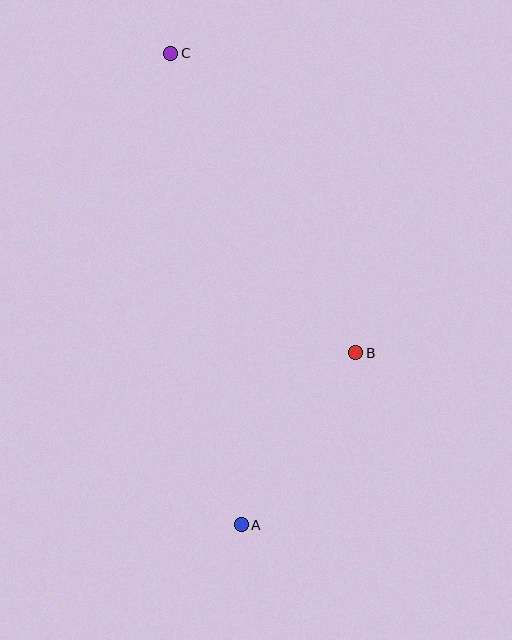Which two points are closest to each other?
Points A and B are closest to each other.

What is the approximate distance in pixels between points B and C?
The distance between B and C is approximately 352 pixels.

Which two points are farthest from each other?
Points A and C are farthest from each other.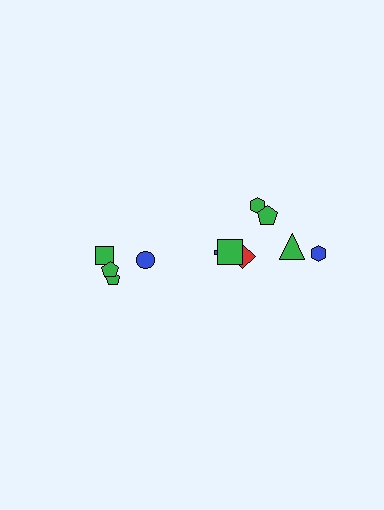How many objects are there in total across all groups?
There are 11 objects.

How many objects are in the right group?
There are 7 objects.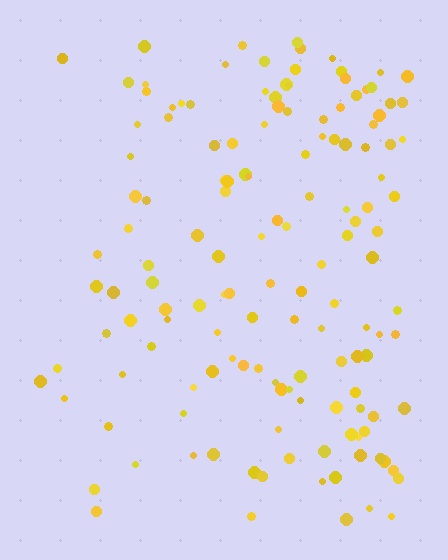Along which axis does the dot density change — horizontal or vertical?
Horizontal.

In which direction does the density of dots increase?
From left to right, with the right side densest.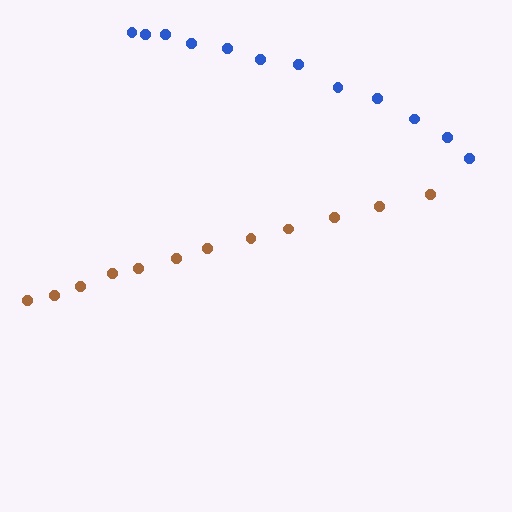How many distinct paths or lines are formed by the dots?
There are 2 distinct paths.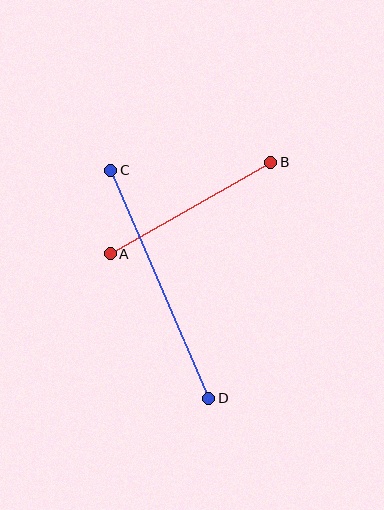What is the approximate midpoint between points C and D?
The midpoint is at approximately (160, 284) pixels.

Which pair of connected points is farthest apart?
Points C and D are farthest apart.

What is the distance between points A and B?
The distance is approximately 185 pixels.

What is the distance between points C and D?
The distance is approximately 248 pixels.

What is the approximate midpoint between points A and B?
The midpoint is at approximately (191, 208) pixels.